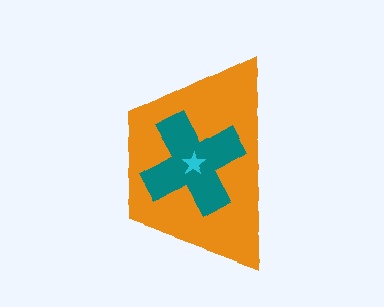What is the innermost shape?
The cyan star.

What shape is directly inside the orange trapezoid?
The teal cross.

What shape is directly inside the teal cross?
The cyan star.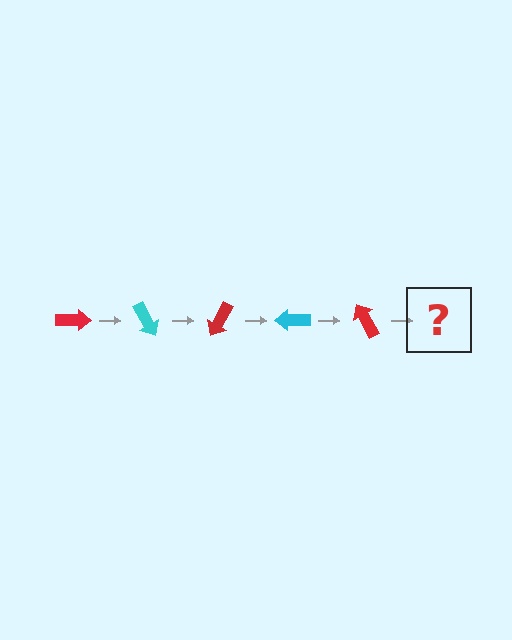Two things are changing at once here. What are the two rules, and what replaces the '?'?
The two rules are that it rotates 60 degrees each step and the color cycles through red and cyan. The '?' should be a cyan arrow, rotated 300 degrees from the start.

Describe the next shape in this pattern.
It should be a cyan arrow, rotated 300 degrees from the start.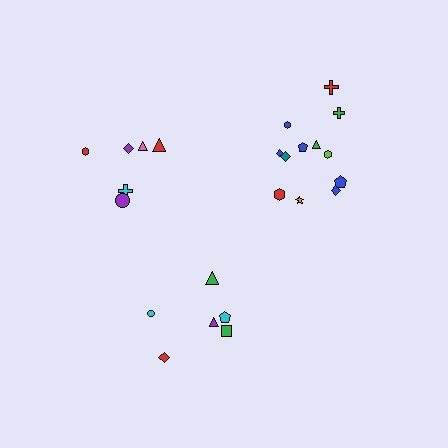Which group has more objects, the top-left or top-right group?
The top-right group.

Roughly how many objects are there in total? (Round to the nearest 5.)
Roughly 25 objects in total.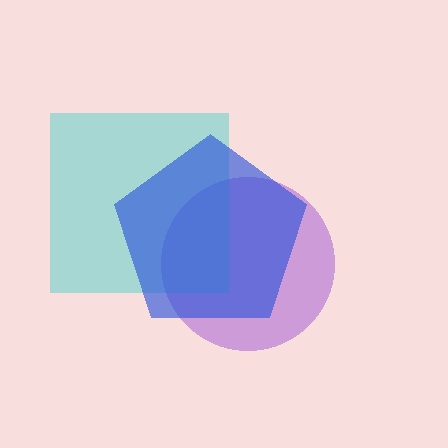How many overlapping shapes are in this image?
There are 3 overlapping shapes in the image.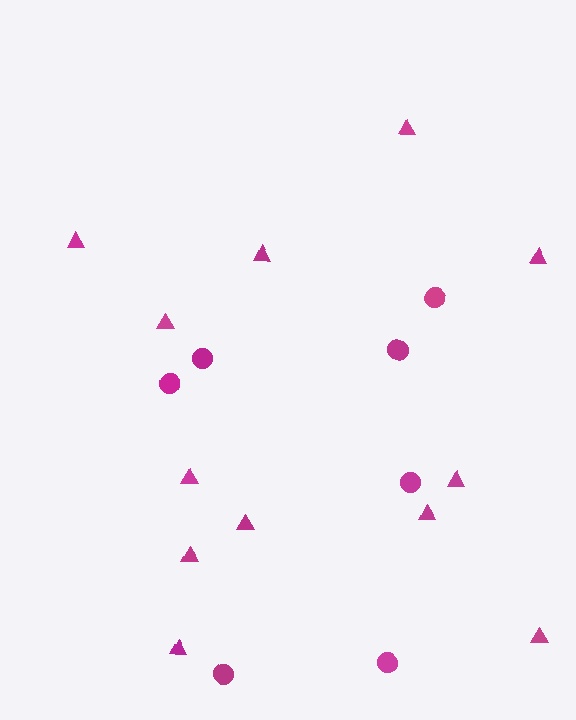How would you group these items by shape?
There are 2 groups: one group of triangles (12) and one group of circles (7).